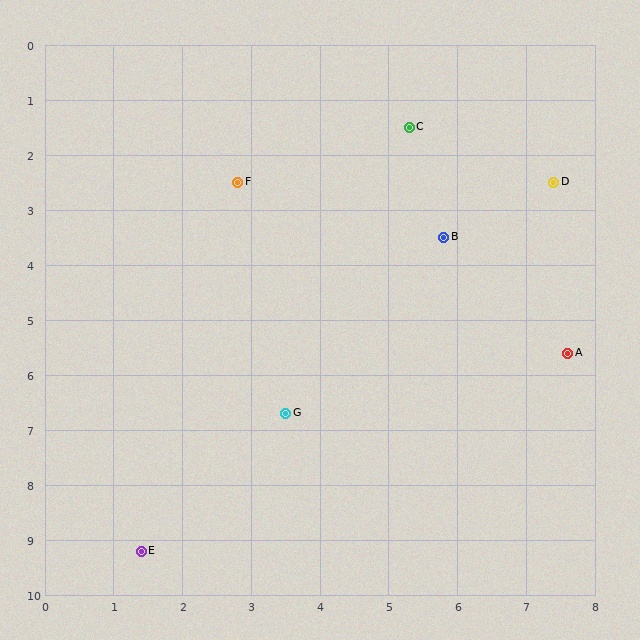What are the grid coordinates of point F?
Point F is at approximately (2.8, 2.5).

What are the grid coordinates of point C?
Point C is at approximately (5.3, 1.5).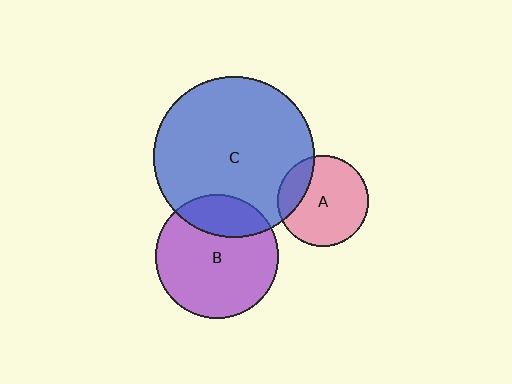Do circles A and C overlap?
Yes.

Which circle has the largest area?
Circle C (blue).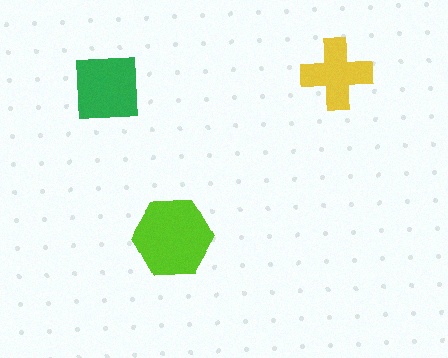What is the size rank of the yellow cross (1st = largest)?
3rd.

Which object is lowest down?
The lime hexagon is bottommost.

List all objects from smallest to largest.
The yellow cross, the green square, the lime hexagon.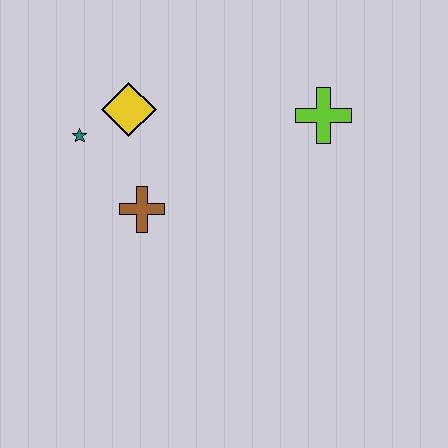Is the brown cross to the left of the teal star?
No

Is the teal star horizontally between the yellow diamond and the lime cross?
No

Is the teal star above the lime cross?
No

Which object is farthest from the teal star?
The lime cross is farthest from the teal star.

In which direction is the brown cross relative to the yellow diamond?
The brown cross is below the yellow diamond.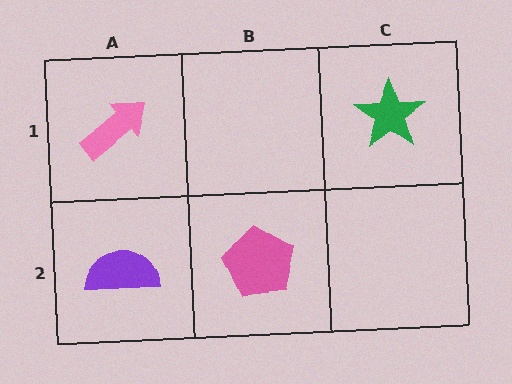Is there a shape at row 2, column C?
No, that cell is empty.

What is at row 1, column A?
A pink arrow.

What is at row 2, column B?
A pink pentagon.